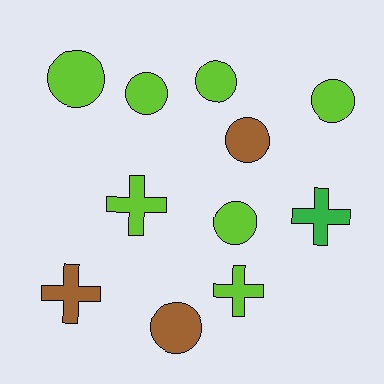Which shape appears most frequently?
Circle, with 7 objects.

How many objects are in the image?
There are 11 objects.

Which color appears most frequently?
Lime, with 7 objects.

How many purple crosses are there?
There are no purple crosses.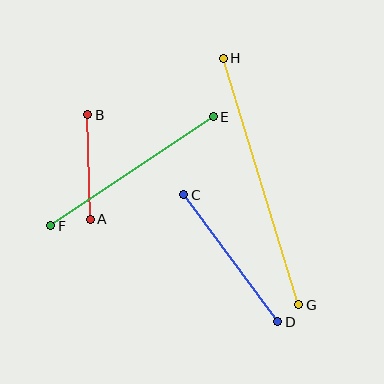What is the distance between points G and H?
The distance is approximately 258 pixels.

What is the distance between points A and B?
The distance is approximately 105 pixels.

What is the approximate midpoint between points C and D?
The midpoint is at approximately (231, 258) pixels.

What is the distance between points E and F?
The distance is approximately 196 pixels.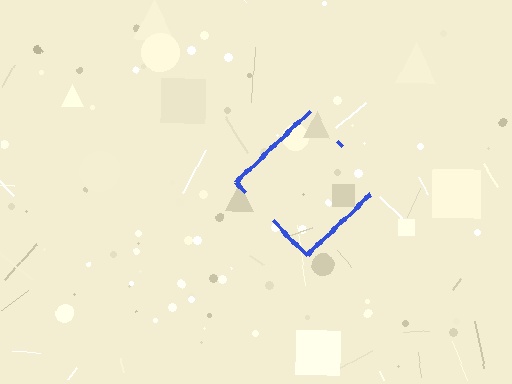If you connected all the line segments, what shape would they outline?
They would outline a diamond.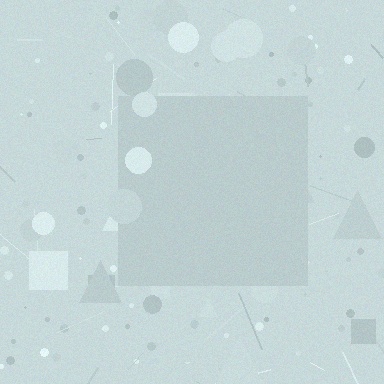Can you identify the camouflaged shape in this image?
The camouflaged shape is a square.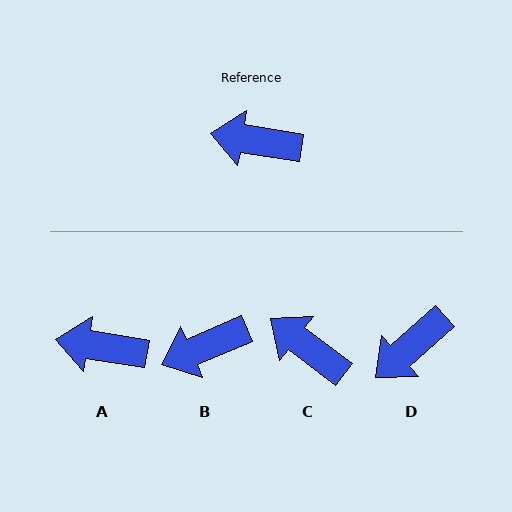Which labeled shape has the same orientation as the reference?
A.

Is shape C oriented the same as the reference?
No, it is off by about 28 degrees.